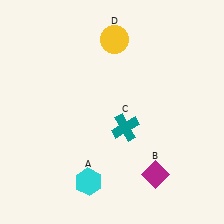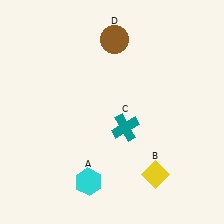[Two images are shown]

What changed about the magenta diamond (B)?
In Image 1, B is magenta. In Image 2, it changed to yellow.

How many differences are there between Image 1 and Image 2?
There are 2 differences between the two images.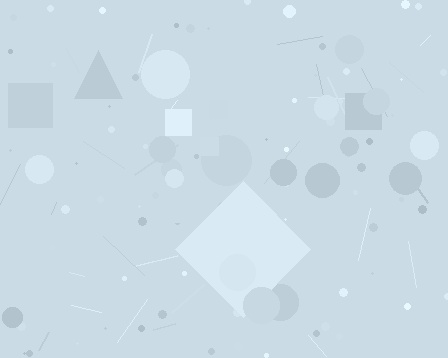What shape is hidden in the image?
A diamond is hidden in the image.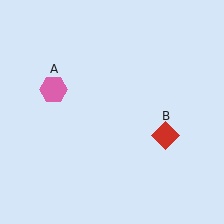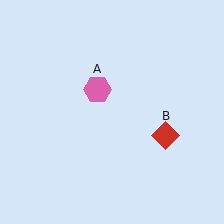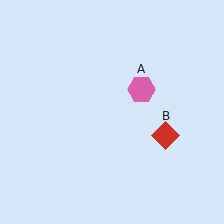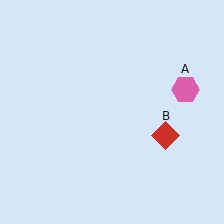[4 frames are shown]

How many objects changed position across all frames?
1 object changed position: pink hexagon (object A).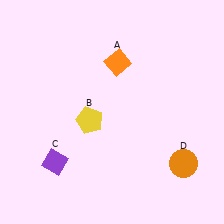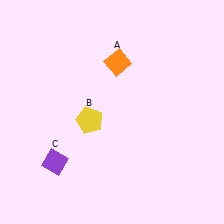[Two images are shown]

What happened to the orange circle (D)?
The orange circle (D) was removed in Image 2. It was in the bottom-right area of Image 1.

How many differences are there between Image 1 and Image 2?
There is 1 difference between the two images.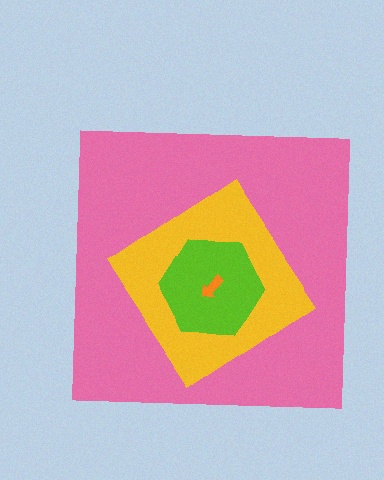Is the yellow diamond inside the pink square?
Yes.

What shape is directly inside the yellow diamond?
The lime hexagon.